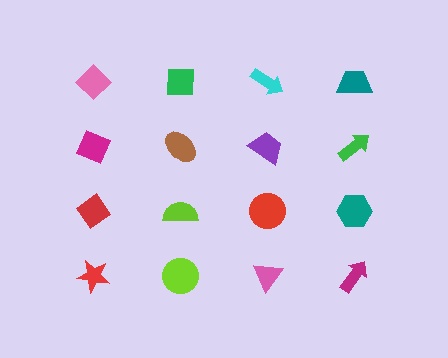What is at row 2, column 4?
A green arrow.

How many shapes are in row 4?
4 shapes.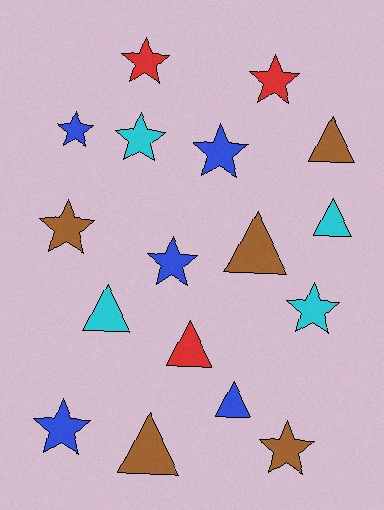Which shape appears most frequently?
Star, with 10 objects.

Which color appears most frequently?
Blue, with 5 objects.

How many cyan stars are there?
There are 2 cyan stars.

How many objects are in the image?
There are 17 objects.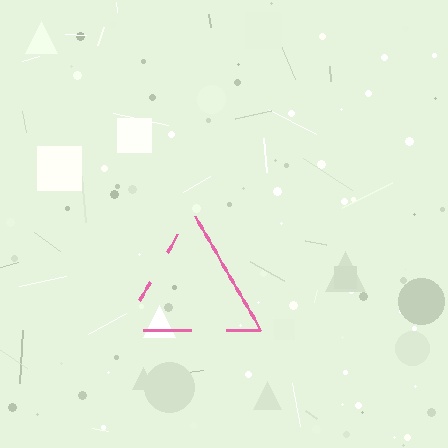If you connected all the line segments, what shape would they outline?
They would outline a triangle.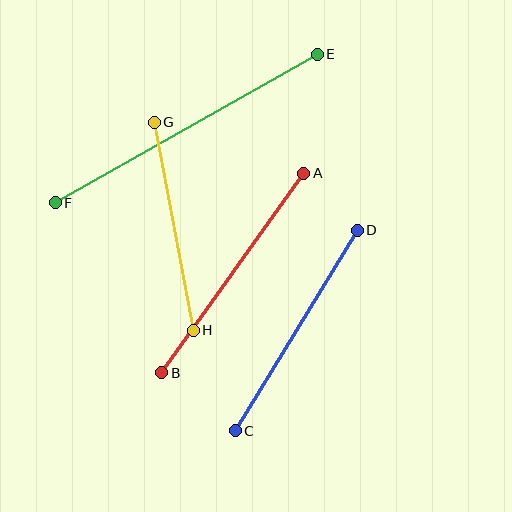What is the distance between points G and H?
The distance is approximately 212 pixels.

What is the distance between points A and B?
The distance is approximately 245 pixels.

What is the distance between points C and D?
The distance is approximately 235 pixels.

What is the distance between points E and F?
The distance is approximately 301 pixels.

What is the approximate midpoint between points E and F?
The midpoint is at approximately (186, 128) pixels.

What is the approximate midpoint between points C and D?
The midpoint is at approximately (296, 331) pixels.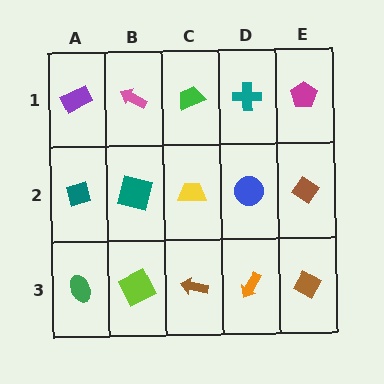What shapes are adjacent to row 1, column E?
A brown diamond (row 2, column E), a teal cross (row 1, column D).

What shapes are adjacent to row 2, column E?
A magenta pentagon (row 1, column E), a brown diamond (row 3, column E), a blue circle (row 2, column D).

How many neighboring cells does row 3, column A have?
2.